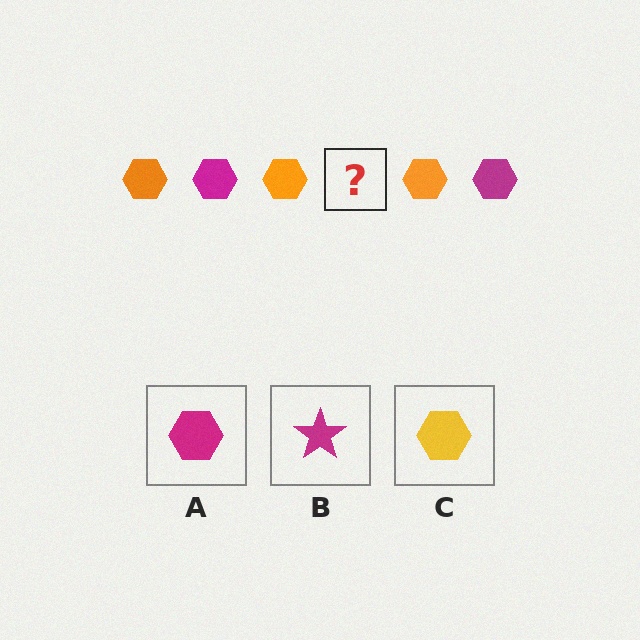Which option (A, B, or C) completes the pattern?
A.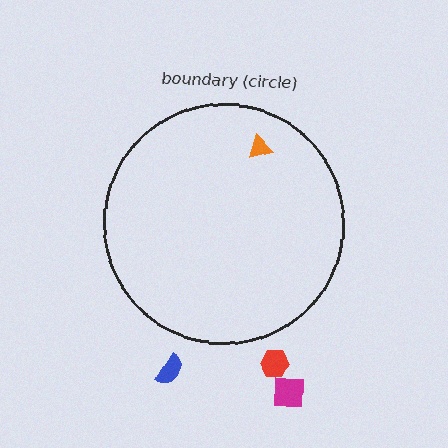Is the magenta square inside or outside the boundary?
Outside.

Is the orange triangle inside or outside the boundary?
Inside.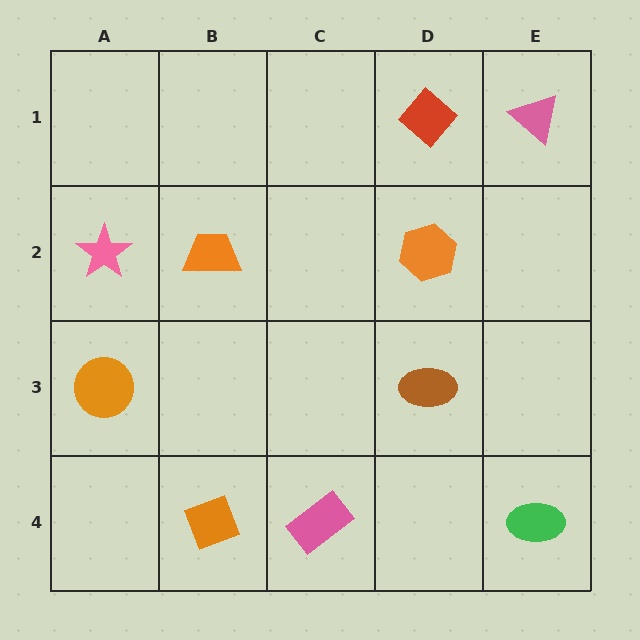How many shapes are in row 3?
2 shapes.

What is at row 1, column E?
A pink triangle.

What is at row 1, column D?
A red diamond.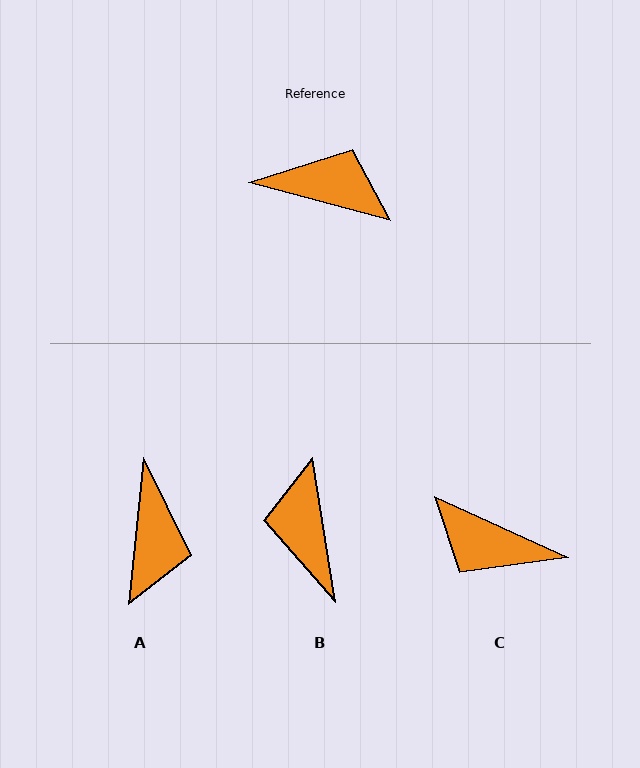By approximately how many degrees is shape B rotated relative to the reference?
Approximately 114 degrees counter-clockwise.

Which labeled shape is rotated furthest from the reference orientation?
C, about 170 degrees away.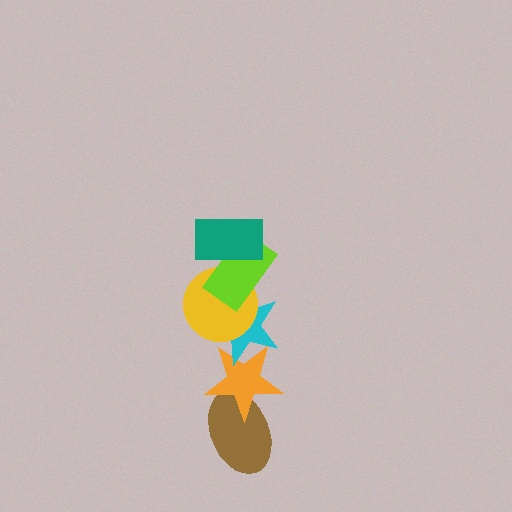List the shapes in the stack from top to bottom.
From top to bottom: the teal rectangle, the lime rectangle, the yellow circle, the cyan star, the orange star, the brown ellipse.